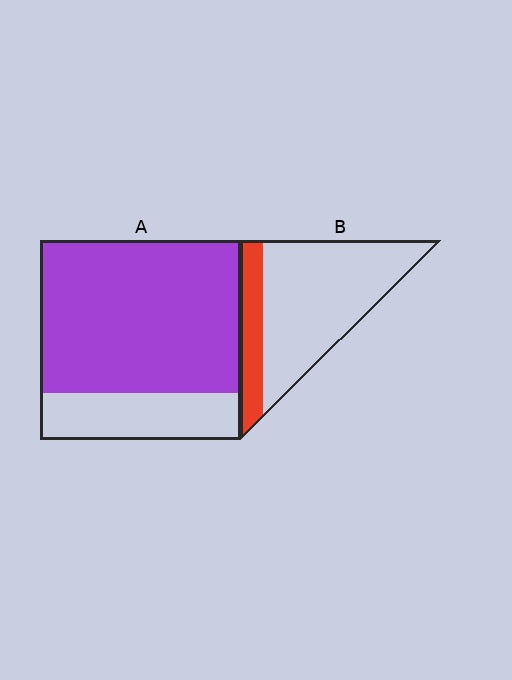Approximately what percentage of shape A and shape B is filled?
A is approximately 75% and B is approximately 20%.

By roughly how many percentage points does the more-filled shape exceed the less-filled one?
By roughly 55 percentage points (A over B).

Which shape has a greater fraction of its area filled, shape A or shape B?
Shape A.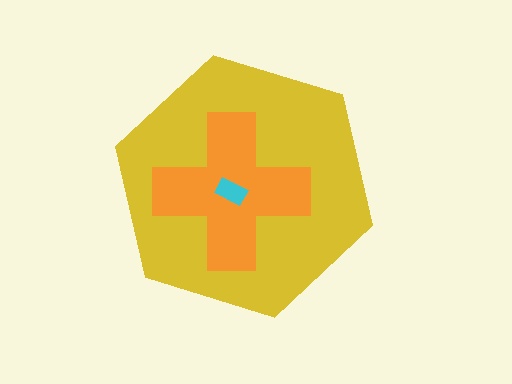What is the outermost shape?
The yellow hexagon.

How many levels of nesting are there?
3.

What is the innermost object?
The cyan rectangle.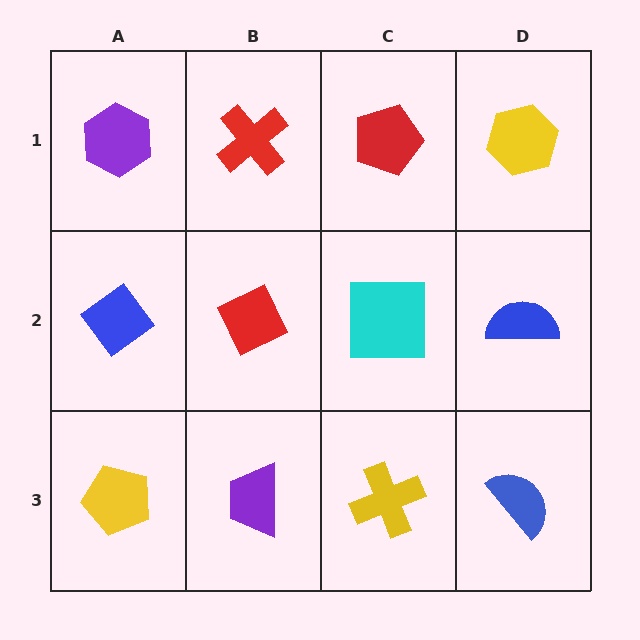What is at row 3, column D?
A blue semicircle.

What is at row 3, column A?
A yellow pentagon.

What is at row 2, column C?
A cyan square.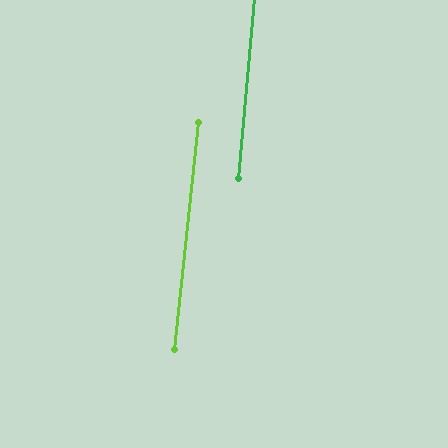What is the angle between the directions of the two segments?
Approximately 1 degree.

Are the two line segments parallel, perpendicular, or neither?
Parallel — their directions differ by only 0.8°.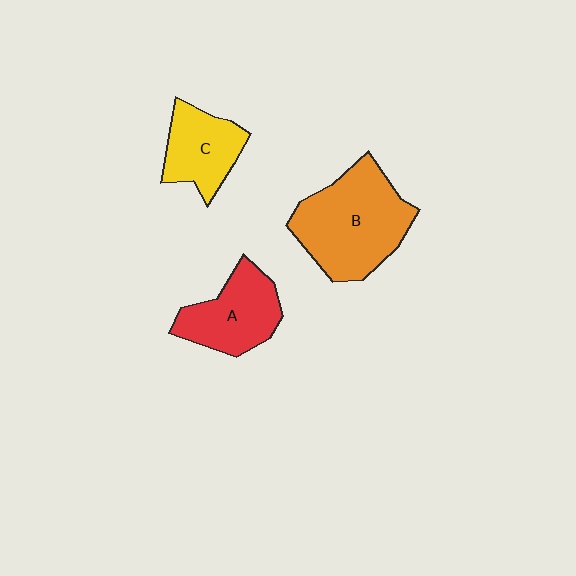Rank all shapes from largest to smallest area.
From largest to smallest: B (orange), A (red), C (yellow).